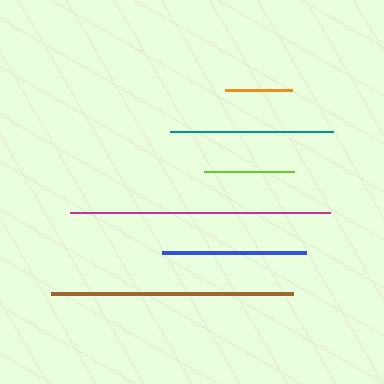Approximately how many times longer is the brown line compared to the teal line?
The brown line is approximately 1.5 times the length of the teal line.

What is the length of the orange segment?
The orange segment is approximately 66 pixels long.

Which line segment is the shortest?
The orange line is the shortest at approximately 66 pixels.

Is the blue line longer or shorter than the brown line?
The brown line is longer than the blue line.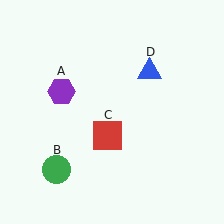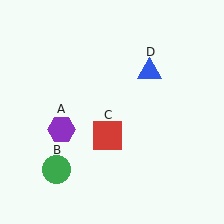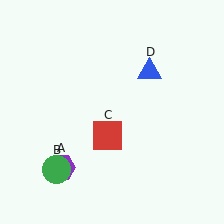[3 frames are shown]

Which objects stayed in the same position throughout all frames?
Green circle (object B) and red square (object C) and blue triangle (object D) remained stationary.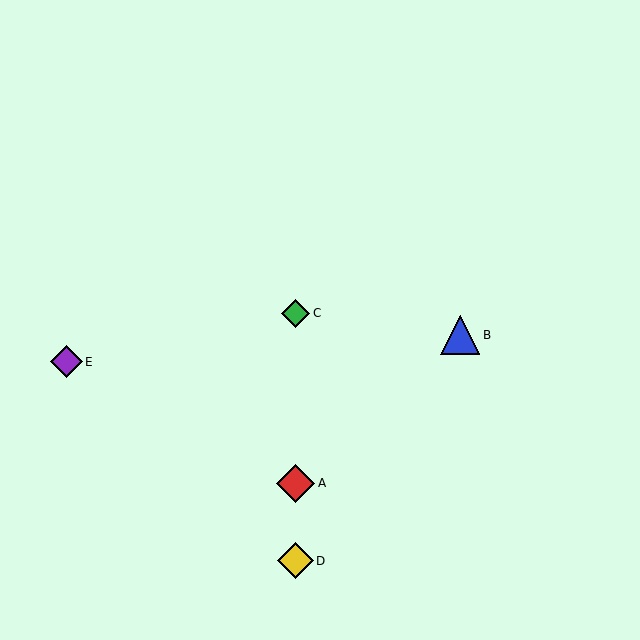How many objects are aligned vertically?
3 objects (A, C, D) are aligned vertically.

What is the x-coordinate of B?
Object B is at x≈460.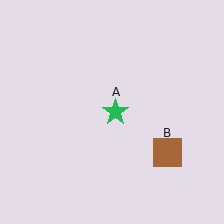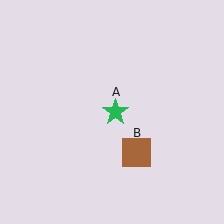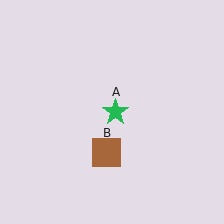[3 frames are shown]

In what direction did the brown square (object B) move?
The brown square (object B) moved left.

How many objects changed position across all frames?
1 object changed position: brown square (object B).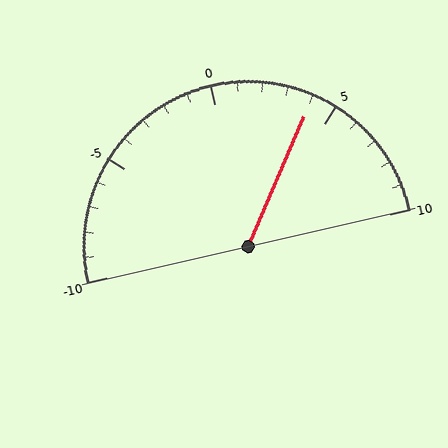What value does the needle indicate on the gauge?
The needle indicates approximately 4.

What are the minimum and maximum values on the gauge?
The gauge ranges from -10 to 10.